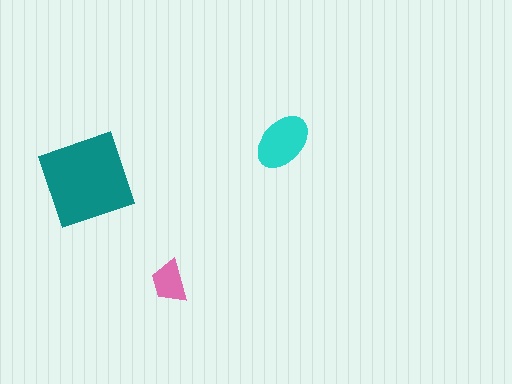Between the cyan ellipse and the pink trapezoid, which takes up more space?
The cyan ellipse.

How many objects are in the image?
There are 3 objects in the image.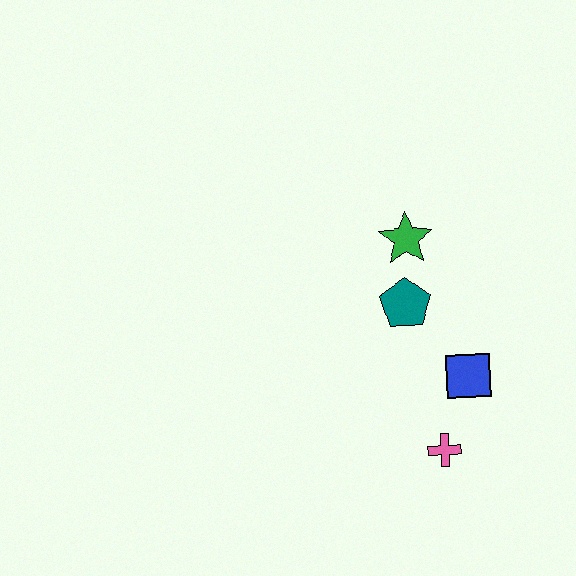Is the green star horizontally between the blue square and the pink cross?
No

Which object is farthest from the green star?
The pink cross is farthest from the green star.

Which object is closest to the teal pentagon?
The green star is closest to the teal pentagon.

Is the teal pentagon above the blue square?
Yes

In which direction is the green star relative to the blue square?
The green star is above the blue square.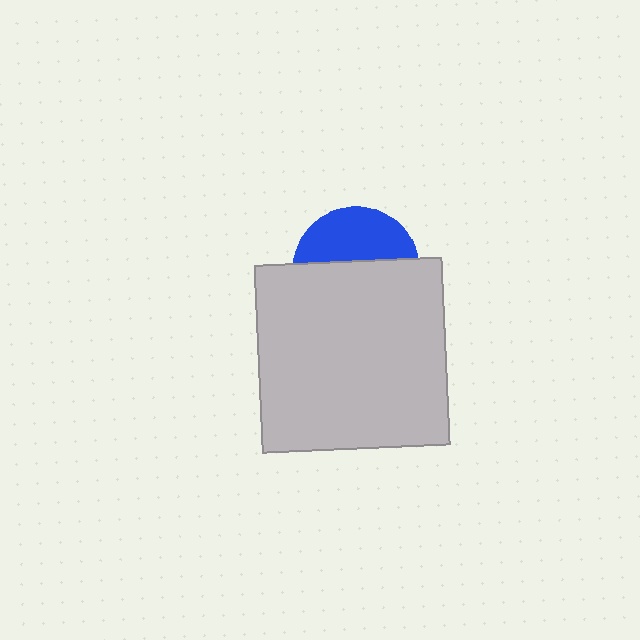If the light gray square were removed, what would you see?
You would see the complete blue circle.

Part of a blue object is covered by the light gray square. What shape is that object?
It is a circle.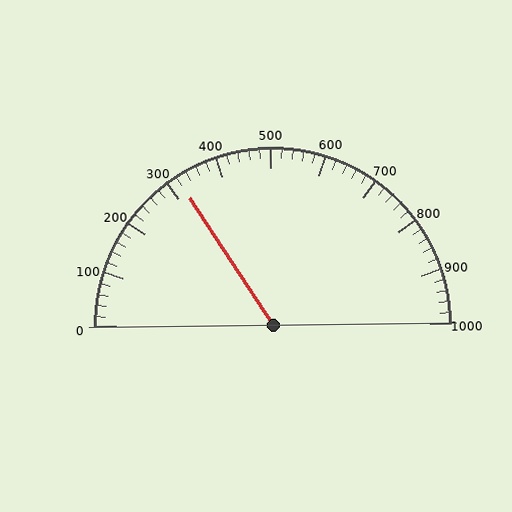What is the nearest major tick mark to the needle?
The nearest major tick mark is 300.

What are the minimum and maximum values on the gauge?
The gauge ranges from 0 to 1000.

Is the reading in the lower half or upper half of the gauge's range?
The reading is in the lower half of the range (0 to 1000).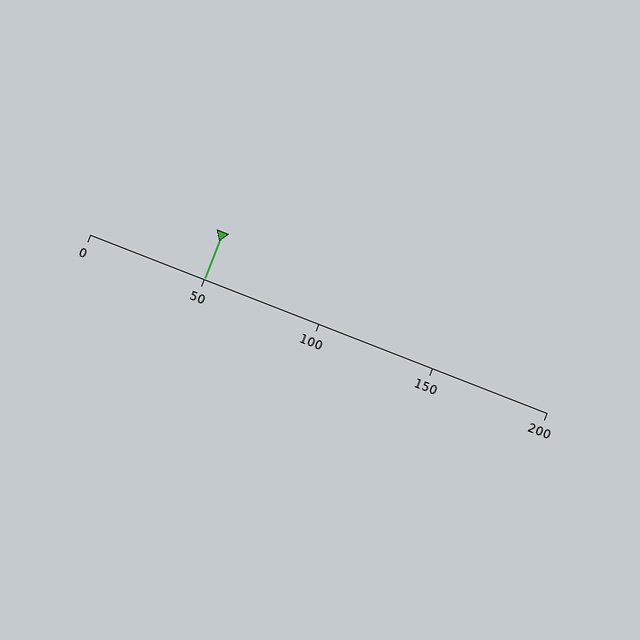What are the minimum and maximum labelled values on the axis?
The axis runs from 0 to 200.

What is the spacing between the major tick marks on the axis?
The major ticks are spaced 50 apart.